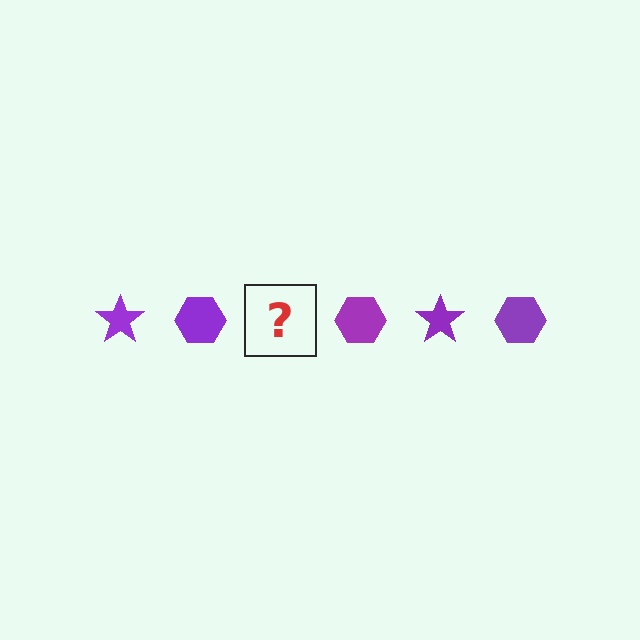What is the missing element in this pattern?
The missing element is a purple star.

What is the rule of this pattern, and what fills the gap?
The rule is that the pattern cycles through star, hexagon shapes in purple. The gap should be filled with a purple star.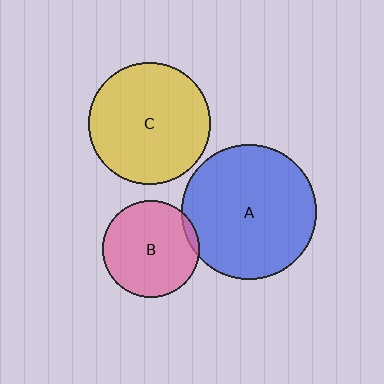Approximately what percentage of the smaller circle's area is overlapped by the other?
Approximately 5%.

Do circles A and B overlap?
Yes.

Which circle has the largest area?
Circle A (blue).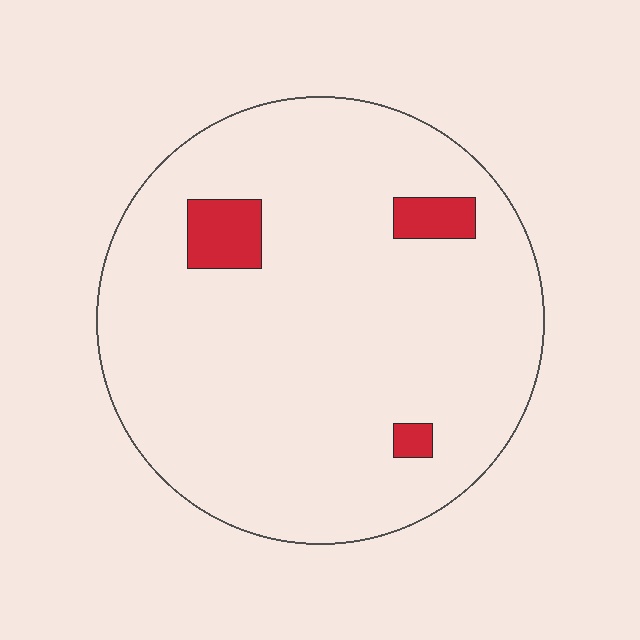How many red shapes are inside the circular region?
3.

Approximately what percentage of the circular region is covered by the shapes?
Approximately 5%.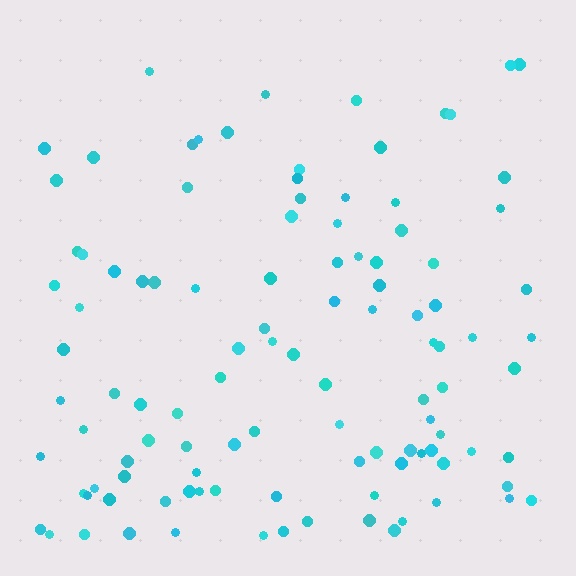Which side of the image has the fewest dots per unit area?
The top.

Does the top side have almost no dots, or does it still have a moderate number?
Still a moderate number, just noticeably fewer than the bottom.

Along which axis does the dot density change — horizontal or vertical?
Vertical.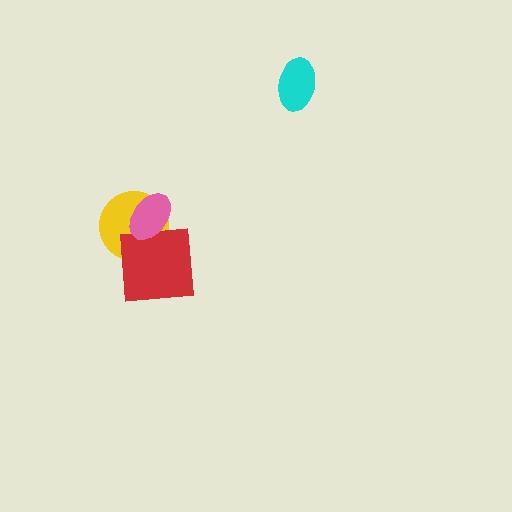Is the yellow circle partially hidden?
Yes, it is partially covered by another shape.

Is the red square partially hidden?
Yes, it is partially covered by another shape.